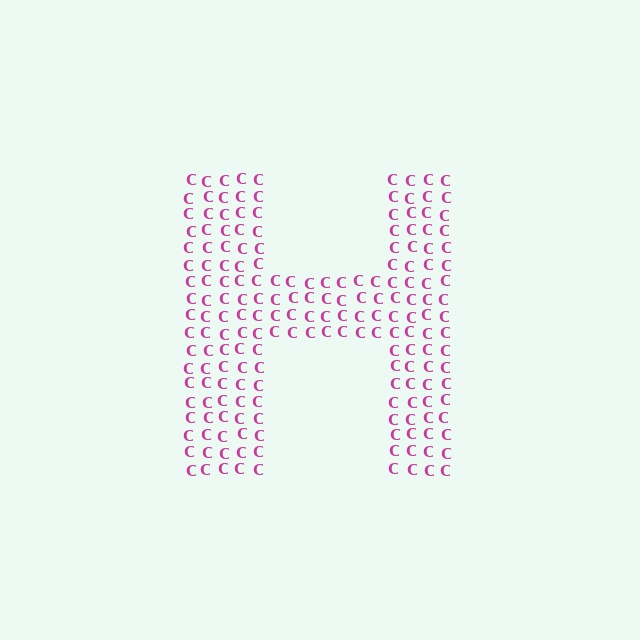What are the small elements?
The small elements are letter C's.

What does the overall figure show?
The overall figure shows the letter H.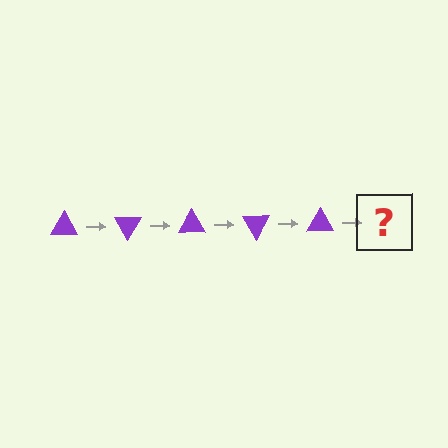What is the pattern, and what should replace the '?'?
The pattern is that the triangle rotates 60 degrees each step. The '?' should be a purple triangle rotated 300 degrees.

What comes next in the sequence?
The next element should be a purple triangle rotated 300 degrees.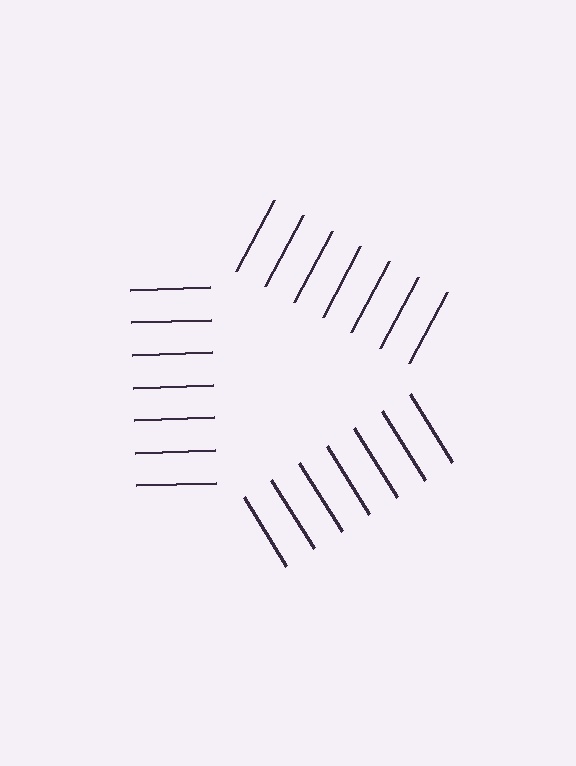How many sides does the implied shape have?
3 sides — the line-ends trace a triangle.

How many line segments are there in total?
21 — 7 along each of the 3 edges.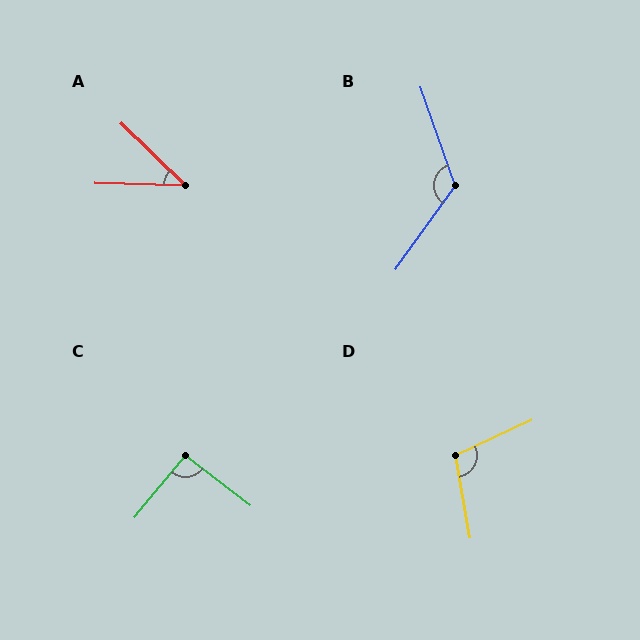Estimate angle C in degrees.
Approximately 92 degrees.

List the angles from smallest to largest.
A (42°), C (92°), D (105°), B (125°).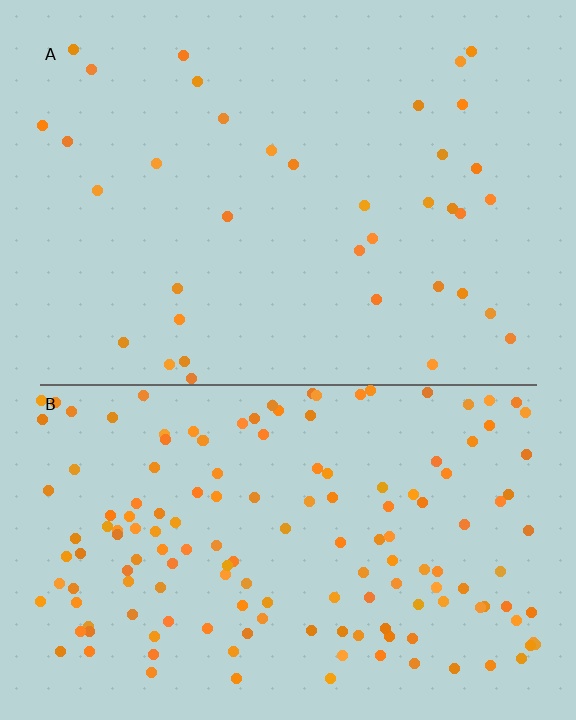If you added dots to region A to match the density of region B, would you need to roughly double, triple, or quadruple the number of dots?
Approximately quadruple.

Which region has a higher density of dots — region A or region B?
B (the bottom).